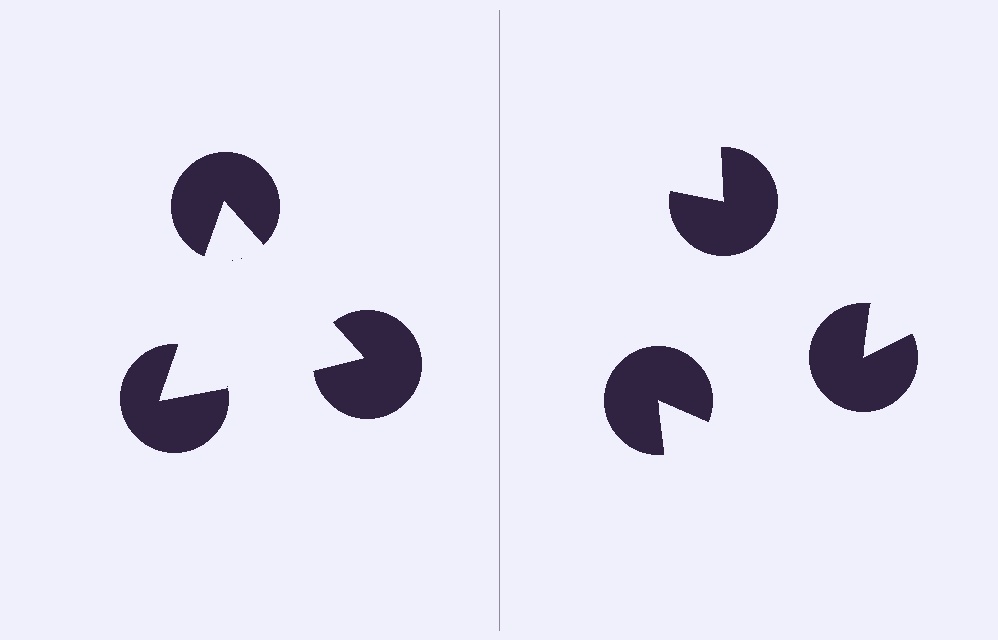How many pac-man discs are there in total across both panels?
6 — 3 on each side.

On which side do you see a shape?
An illusory triangle appears on the left side. On the right side the wedge cuts are rotated, so no coherent shape forms.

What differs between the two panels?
The pac-man discs are positioned identically on both sides; only the wedge orientations differ. On the left they align to a triangle; on the right they are misaligned.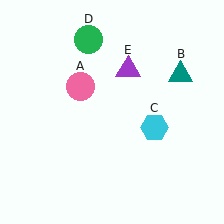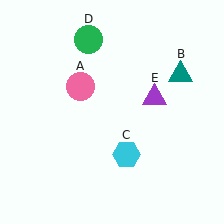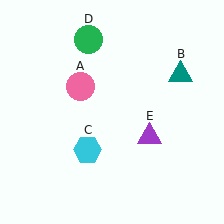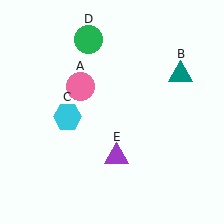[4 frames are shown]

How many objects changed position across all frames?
2 objects changed position: cyan hexagon (object C), purple triangle (object E).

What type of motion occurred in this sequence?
The cyan hexagon (object C), purple triangle (object E) rotated clockwise around the center of the scene.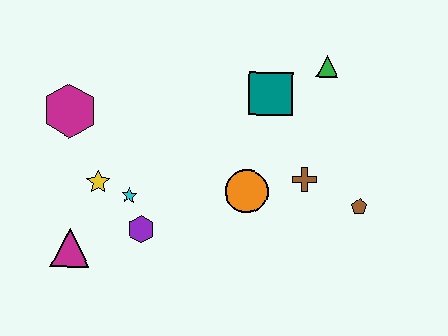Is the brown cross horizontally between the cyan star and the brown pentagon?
Yes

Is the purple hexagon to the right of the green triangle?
No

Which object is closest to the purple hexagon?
The cyan star is closest to the purple hexagon.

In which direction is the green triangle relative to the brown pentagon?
The green triangle is above the brown pentagon.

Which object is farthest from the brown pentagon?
The magenta hexagon is farthest from the brown pentagon.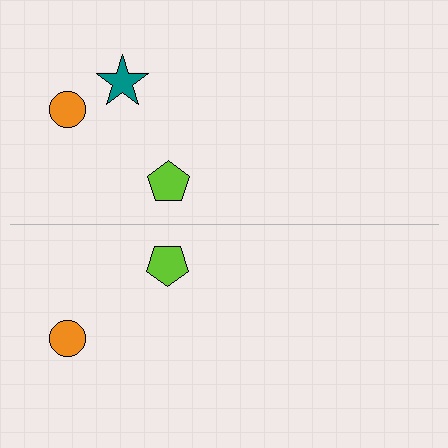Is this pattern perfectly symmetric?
No, the pattern is not perfectly symmetric. A teal star is missing from the bottom side.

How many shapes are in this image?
There are 5 shapes in this image.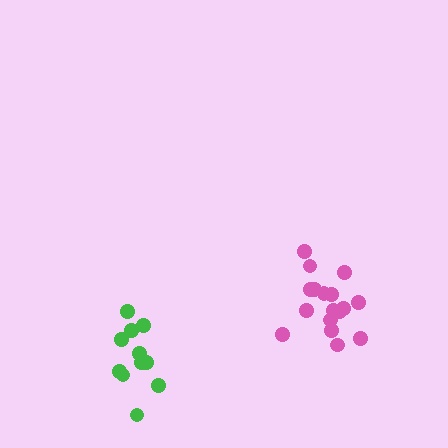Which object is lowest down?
The green cluster is bottommost.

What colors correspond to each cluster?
The clusters are colored: green, pink.